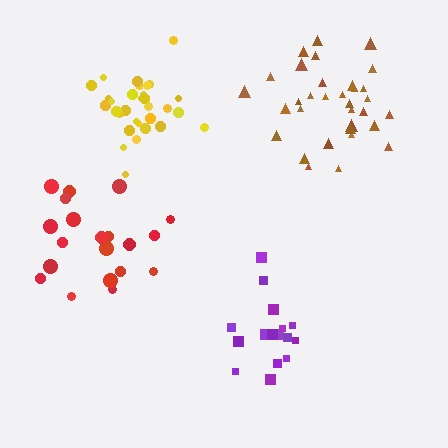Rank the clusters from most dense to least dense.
yellow, purple, brown, red.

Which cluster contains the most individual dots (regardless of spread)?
Brown (33).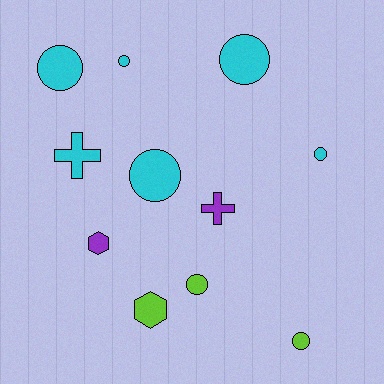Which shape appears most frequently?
Circle, with 7 objects.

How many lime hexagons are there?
There is 1 lime hexagon.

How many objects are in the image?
There are 11 objects.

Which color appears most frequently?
Cyan, with 6 objects.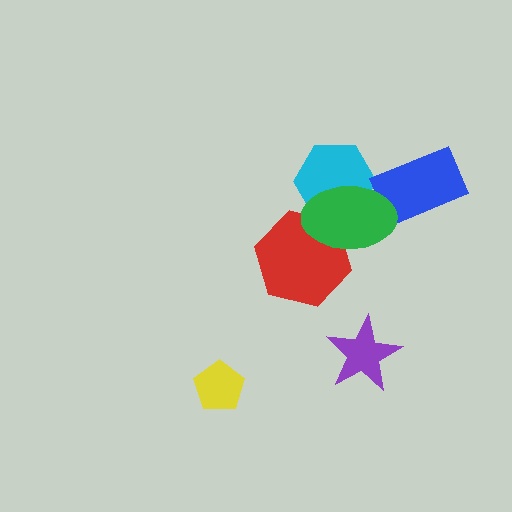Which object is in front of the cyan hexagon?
The green ellipse is in front of the cyan hexagon.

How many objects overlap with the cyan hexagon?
1 object overlaps with the cyan hexagon.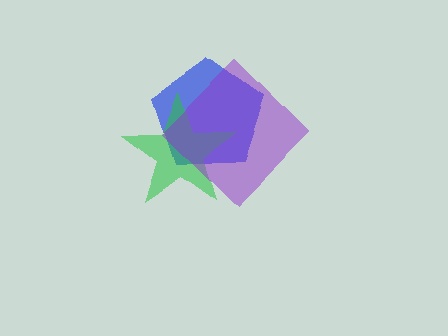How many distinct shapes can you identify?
There are 3 distinct shapes: a blue pentagon, a green star, a purple diamond.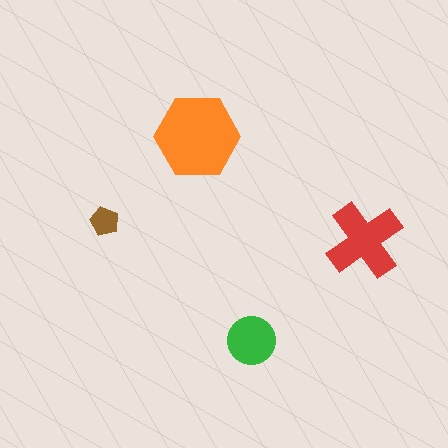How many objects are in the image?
There are 4 objects in the image.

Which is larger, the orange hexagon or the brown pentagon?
The orange hexagon.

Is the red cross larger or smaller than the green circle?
Larger.